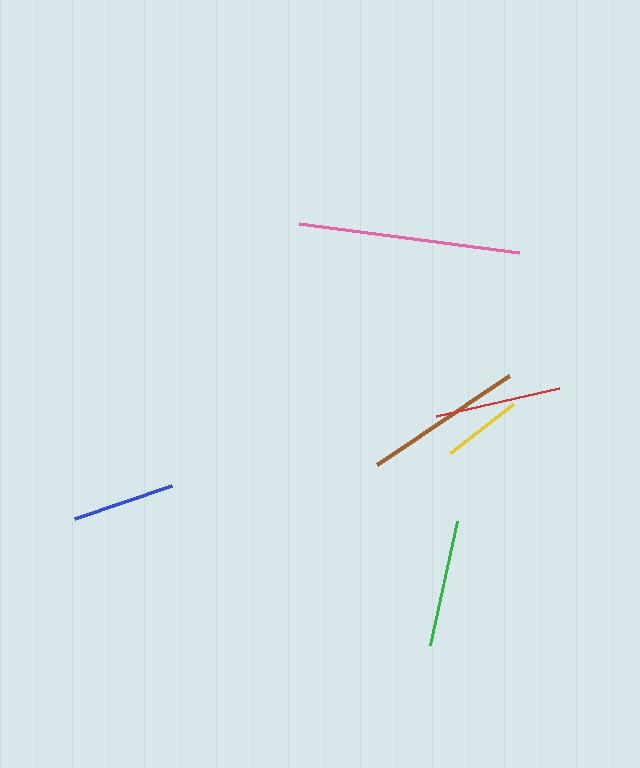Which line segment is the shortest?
The yellow line is the shortest at approximately 79 pixels.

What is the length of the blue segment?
The blue segment is approximately 102 pixels long.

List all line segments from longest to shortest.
From longest to shortest: pink, brown, green, red, blue, yellow.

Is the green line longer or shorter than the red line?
The green line is longer than the red line.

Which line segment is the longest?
The pink line is the longest at approximately 222 pixels.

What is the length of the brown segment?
The brown segment is approximately 160 pixels long.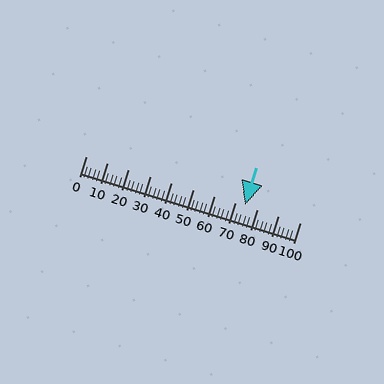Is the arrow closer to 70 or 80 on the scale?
The arrow is closer to 70.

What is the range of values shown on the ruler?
The ruler shows values from 0 to 100.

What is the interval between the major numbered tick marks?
The major tick marks are spaced 10 units apart.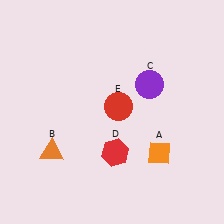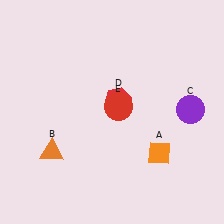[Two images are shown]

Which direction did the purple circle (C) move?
The purple circle (C) moved right.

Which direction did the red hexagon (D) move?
The red hexagon (D) moved up.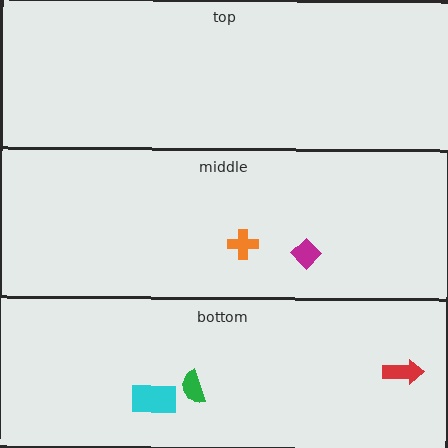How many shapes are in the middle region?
2.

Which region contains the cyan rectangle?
The bottom region.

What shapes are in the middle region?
The orange cross, the magenta diamond.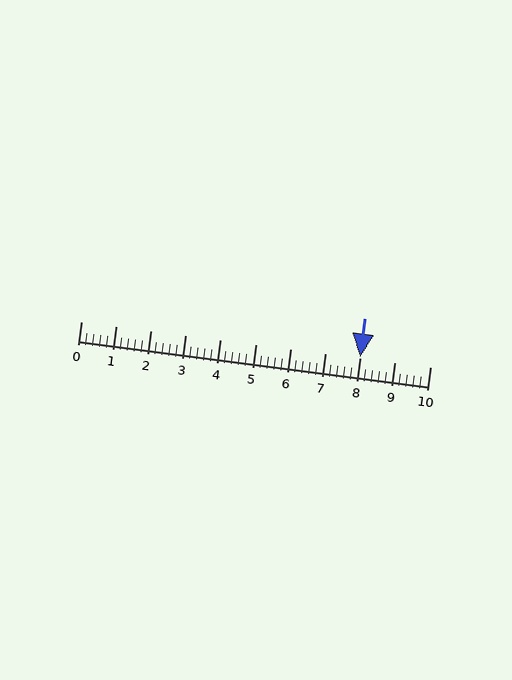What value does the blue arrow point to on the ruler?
The blue arrow points to approximately 8.0.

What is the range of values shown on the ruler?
The ruler shows values from 0 to 10.